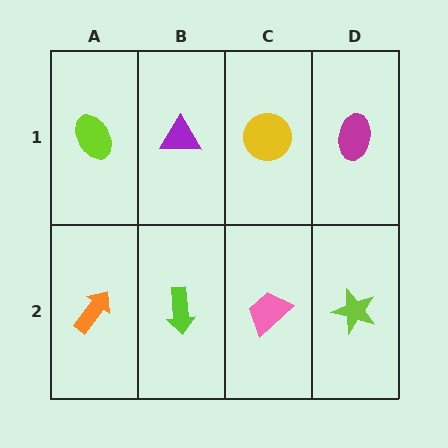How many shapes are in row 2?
4 shapes.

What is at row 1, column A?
A lime ellipse.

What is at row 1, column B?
A purple triangle.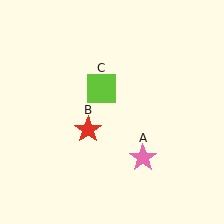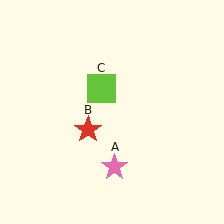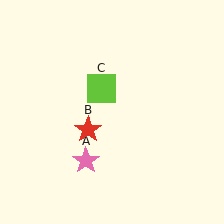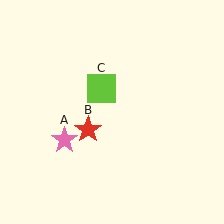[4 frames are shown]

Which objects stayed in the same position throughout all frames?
Red star (object B) and lime square (object C) remained stationary.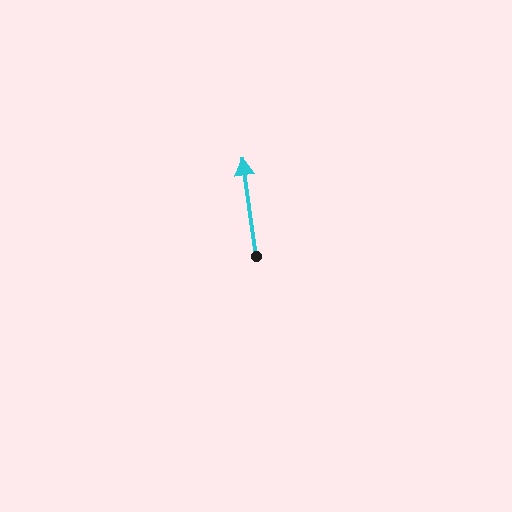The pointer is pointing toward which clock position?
Roughly 12 o'clock.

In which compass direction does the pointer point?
North.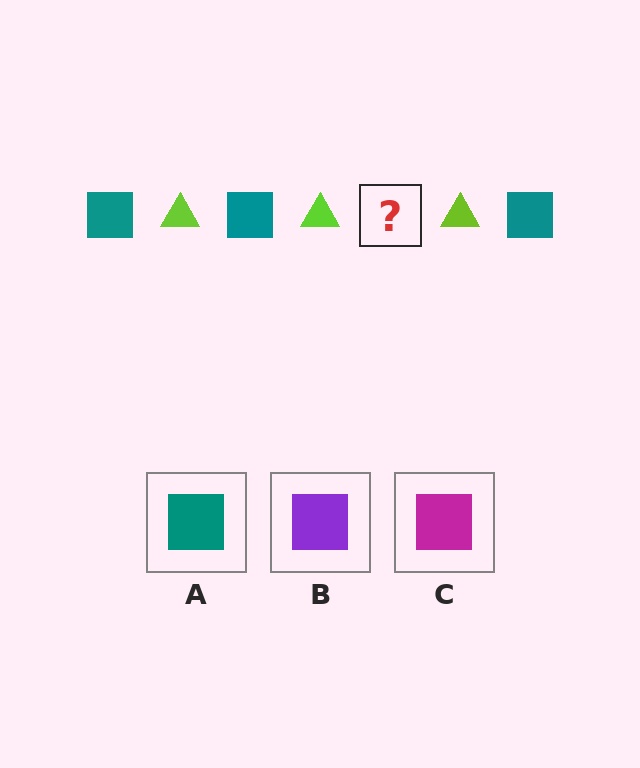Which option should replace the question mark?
Option A.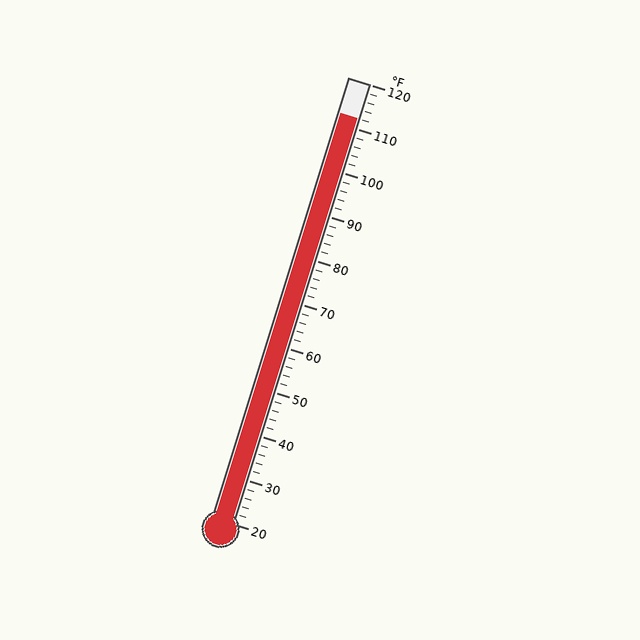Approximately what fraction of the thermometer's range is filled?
The thermometer is filled to approximately 90% of its range.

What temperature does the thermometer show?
The thermometer shows approximately 112°F.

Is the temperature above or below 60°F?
The temperature is above 60°F.